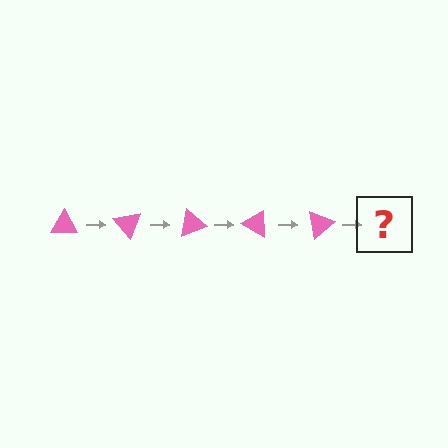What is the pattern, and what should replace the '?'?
The pattern is that the triangle rotates 50 degrees each step. The '?' should be a pink triangle rotated 250 degrees.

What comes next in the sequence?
The next element should be a pink triangle rotated 250 degrees.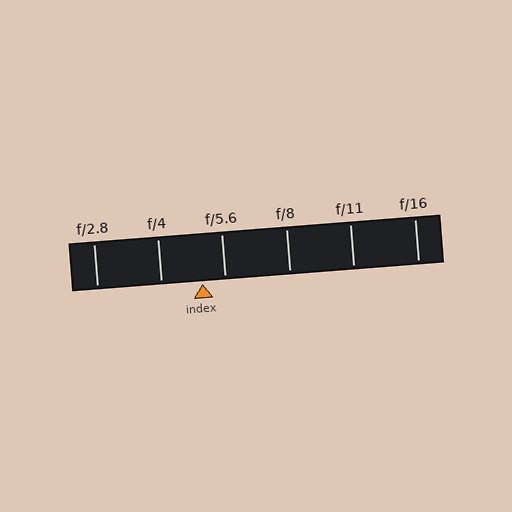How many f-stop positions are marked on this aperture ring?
There are 6 f-stop positions marked.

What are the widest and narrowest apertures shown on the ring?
The widest aperture shown is f/2.8 and the narrowest is f/16.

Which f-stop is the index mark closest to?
The index mark is closest to f/5.6.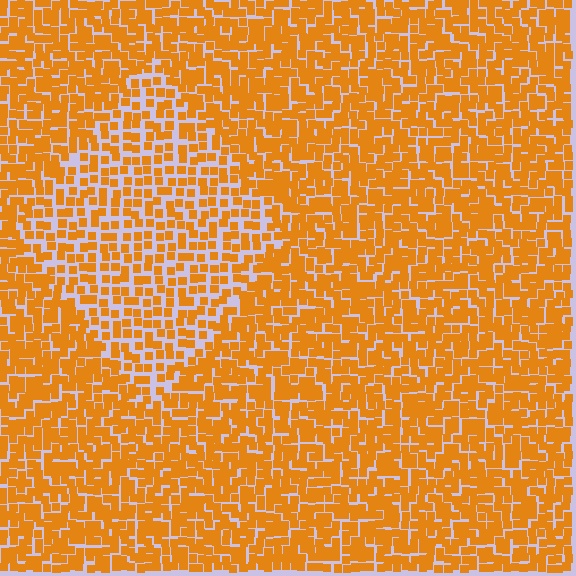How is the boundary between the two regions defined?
The boundary is defined by a change in element density (approximately 1.7x ratio). All elements are the same color, size, and shape.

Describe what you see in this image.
The image contains small orange elements arranged at two different densities. A diamond-shaped region is visible where the elements are less densely packed than the surrounding area.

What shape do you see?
I see a diamond.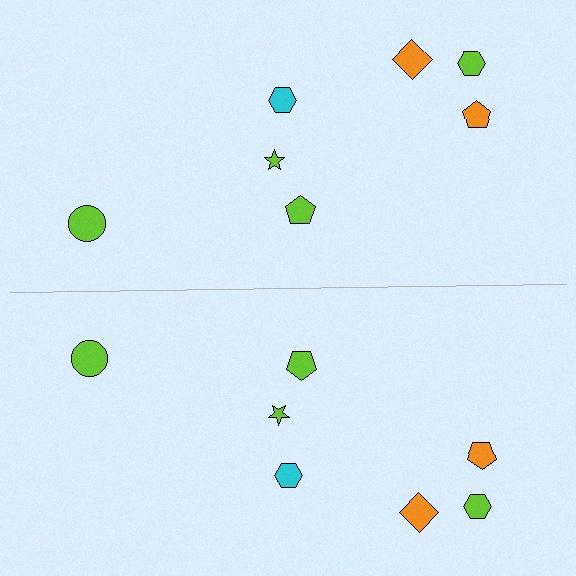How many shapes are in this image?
There are 14 shapes in this image.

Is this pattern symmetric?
Yes, this pattern has bilateral (reflection) symmetry.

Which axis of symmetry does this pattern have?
The pattern has a horizontal axis of symmetry running through the center of the image.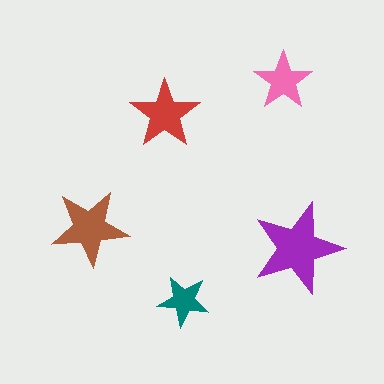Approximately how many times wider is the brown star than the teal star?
About 1.5 times wider.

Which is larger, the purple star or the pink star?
The purple one.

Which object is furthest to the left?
The brown star is leftmost.